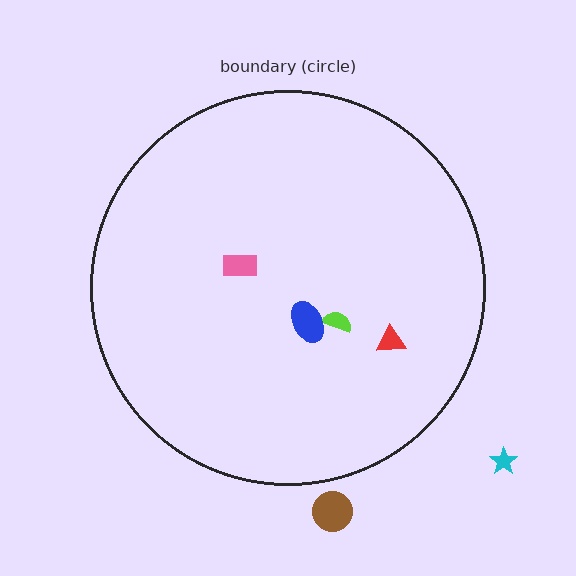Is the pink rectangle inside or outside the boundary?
Inside.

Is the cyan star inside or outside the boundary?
Outside.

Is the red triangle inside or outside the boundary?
Inside.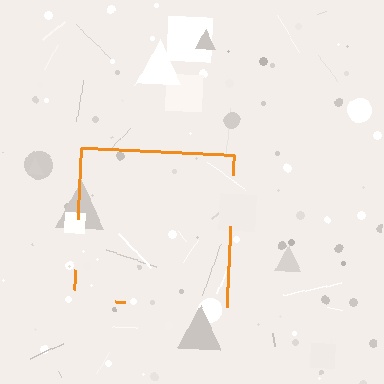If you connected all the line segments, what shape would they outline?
They would outline a square.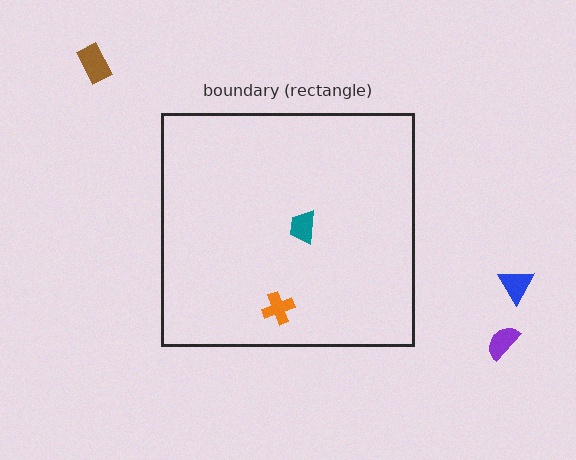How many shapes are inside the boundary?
2 inside, 3 outside.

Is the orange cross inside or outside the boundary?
Inside.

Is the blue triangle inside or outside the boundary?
Outside.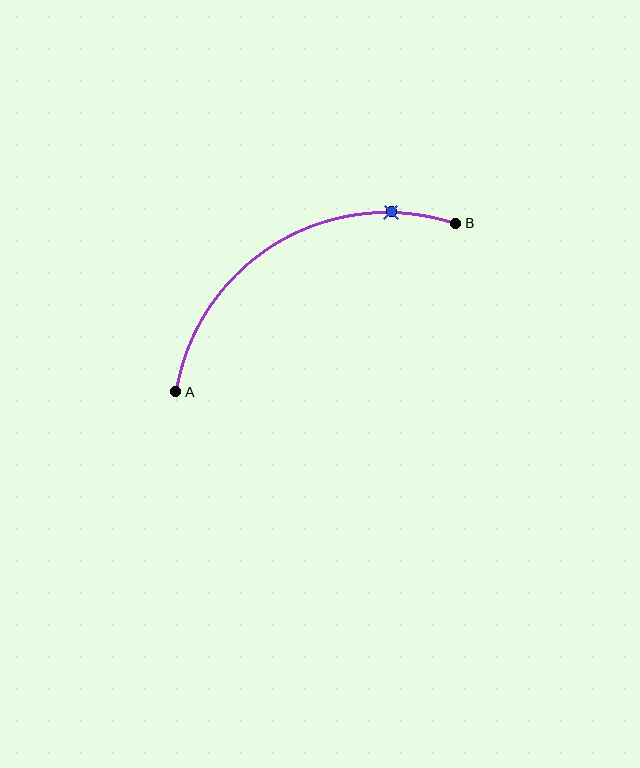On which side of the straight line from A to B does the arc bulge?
The arc bulges above the straight line connecting A and B.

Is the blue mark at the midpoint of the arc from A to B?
No. The blue mark lies on the arc but is closer to endpoint B. The arc midpoint would be at the point on the curve equidistant along the arc from both A and B.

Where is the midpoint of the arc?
The arc midpoint is the point on the curve farthest from the straight line joining A and B. It sits above that line.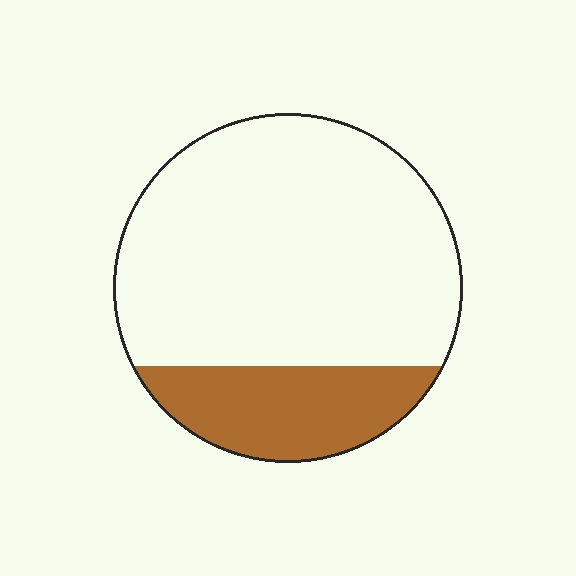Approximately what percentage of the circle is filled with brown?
Approximately 25%.